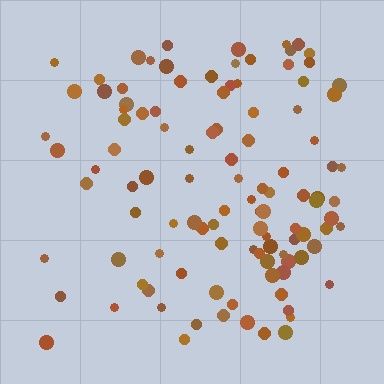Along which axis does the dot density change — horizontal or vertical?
Horizontal.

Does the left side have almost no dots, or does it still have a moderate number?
Still a moderate number, just noticeably fewer than the right.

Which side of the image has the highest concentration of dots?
The right.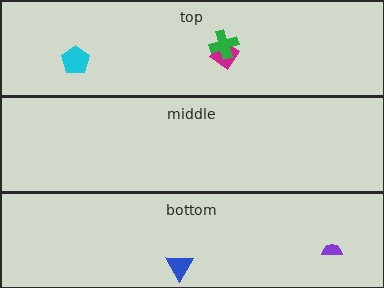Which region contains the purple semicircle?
The bottom region.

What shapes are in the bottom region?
The purple semicircle, the blue triangle.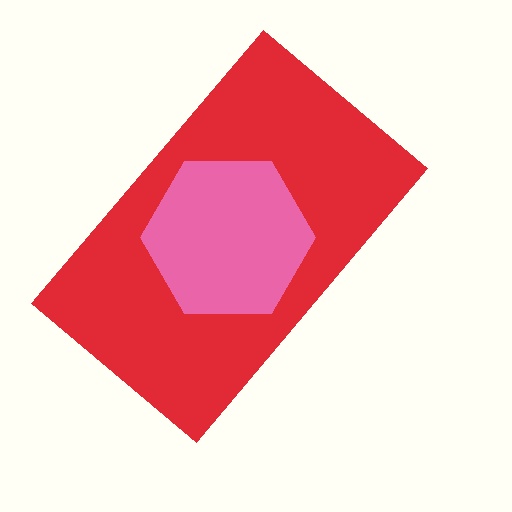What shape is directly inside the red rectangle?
The pink hexagon.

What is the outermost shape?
The red rectangle.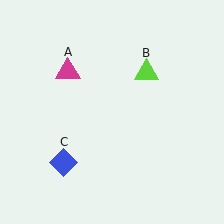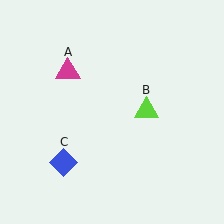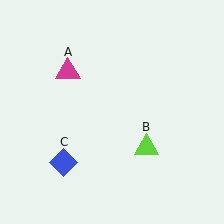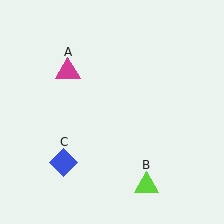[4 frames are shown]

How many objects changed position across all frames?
1 object changed position: lime triangle (object B).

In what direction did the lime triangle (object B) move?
The lime triangle (object B) moved down.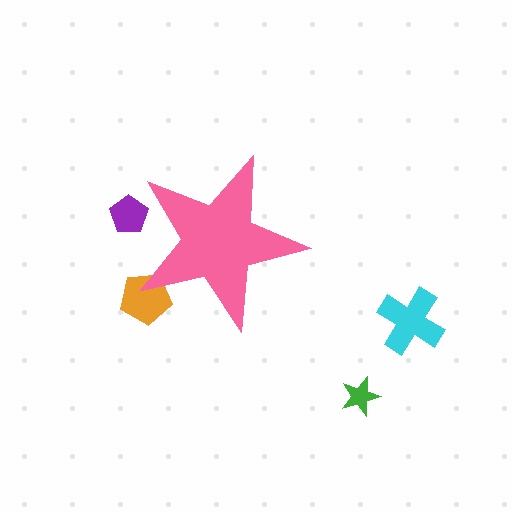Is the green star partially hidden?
No, the green star is fully visible.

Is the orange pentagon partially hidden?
Yes, the orange pentagon is partially hidden behind the pink star.